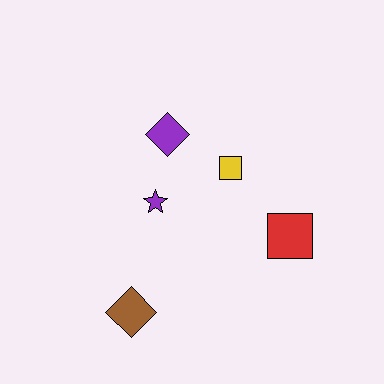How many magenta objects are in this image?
There are no magenta objects.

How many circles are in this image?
There are no circles.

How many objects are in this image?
There are 5 objects.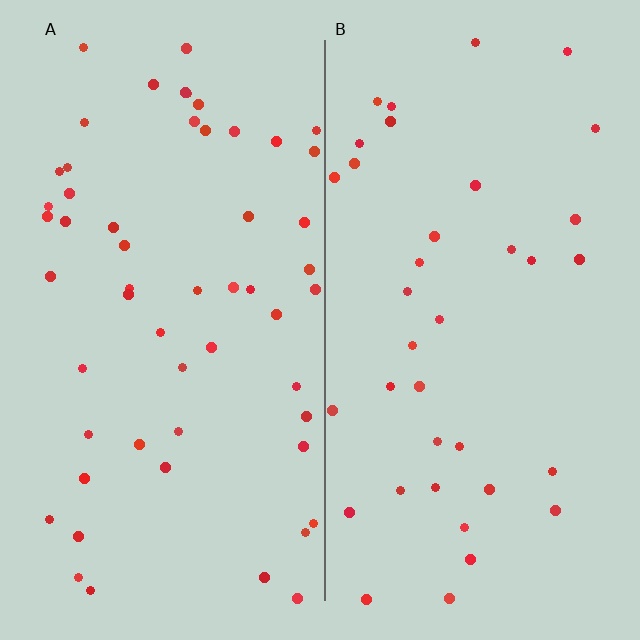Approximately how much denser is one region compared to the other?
Approximately 1.5× — region A over region B.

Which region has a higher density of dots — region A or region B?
A (the left).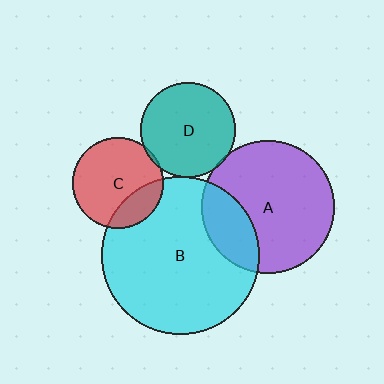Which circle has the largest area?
Circle B (cyan).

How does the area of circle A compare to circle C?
Approximately 2.1 times.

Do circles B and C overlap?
Yes.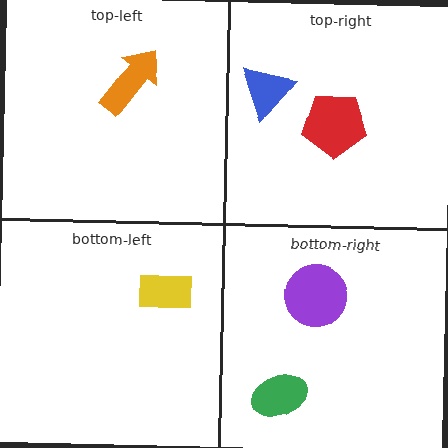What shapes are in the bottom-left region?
The yellow rectangle.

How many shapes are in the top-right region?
2.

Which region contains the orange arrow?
The top-left region.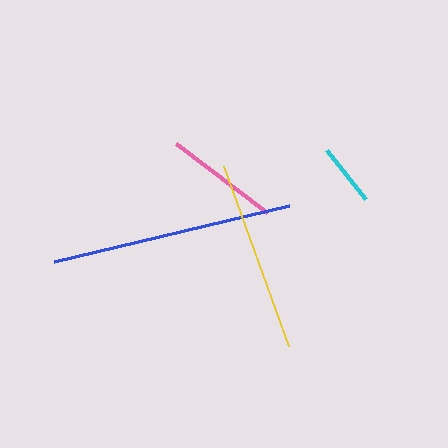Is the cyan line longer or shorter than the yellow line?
The yellow line is longer than the cyan line.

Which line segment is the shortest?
The cyan line is the shortest at approximately 62 pixels.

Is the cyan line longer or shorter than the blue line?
The blue line is longer than the cyan line.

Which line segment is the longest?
The blue line is the longest at approximately 241 pixels.